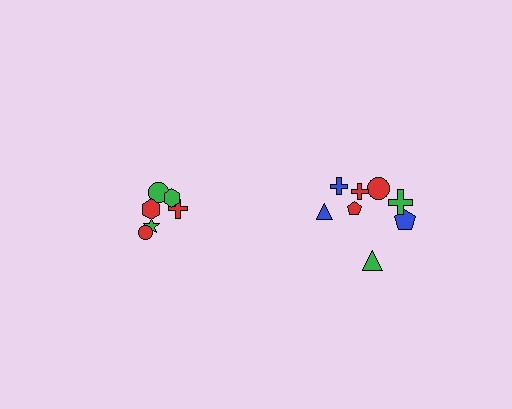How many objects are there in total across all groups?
There are 14 objects.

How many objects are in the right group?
There are 8 objects.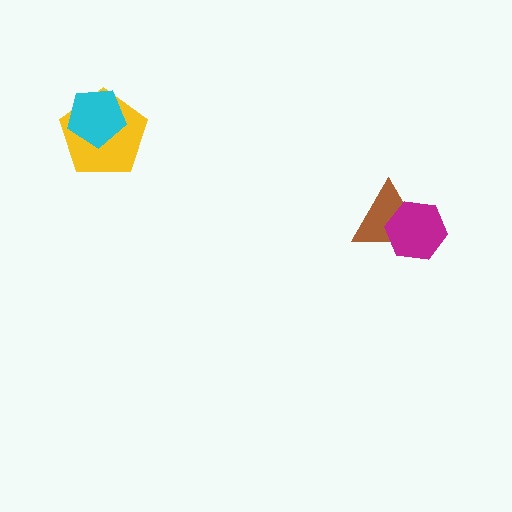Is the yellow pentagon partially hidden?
Yes, it is partially covered by another shape.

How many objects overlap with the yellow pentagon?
1 object overlaps with the yellow pentagon.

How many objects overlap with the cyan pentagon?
1 object overlaps with the cyan pentagon.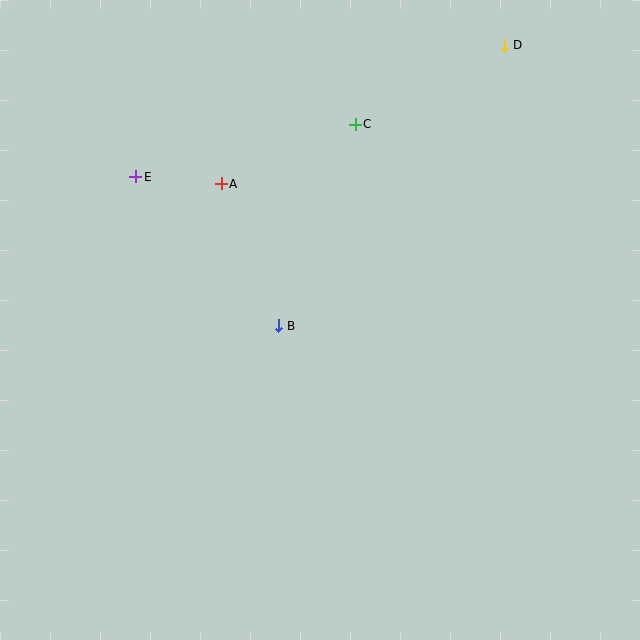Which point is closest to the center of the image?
Point B at (279, 326) is closest to the center.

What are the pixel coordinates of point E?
Point E is at (136, 177).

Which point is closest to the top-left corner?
Point E is closest to the top-left corner.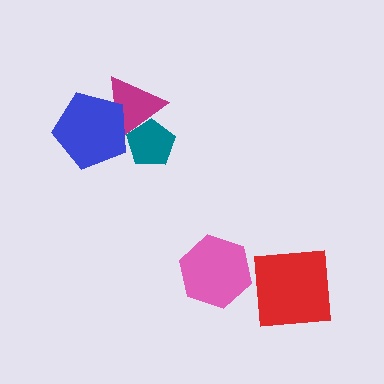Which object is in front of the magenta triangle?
The blue pentagon is in front of the magenta triangle.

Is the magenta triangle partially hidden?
Yes, it is partially covered by another shape.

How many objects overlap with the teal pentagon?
1 object overlaps with the teal pentagon.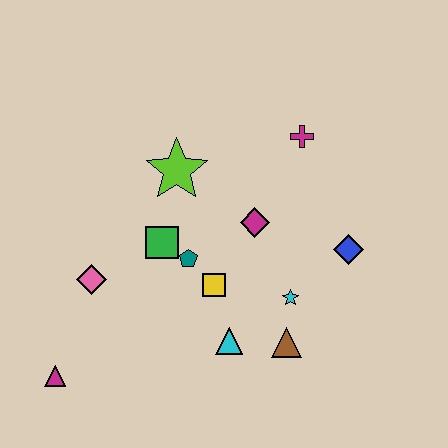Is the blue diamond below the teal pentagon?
No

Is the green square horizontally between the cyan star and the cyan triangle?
No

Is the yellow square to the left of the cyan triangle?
Yes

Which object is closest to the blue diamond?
The cyan star is closest to the blue diamond.